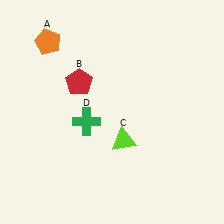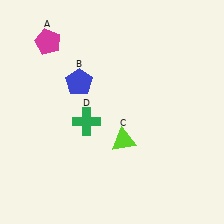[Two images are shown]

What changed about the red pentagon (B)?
In Image 1, B is red. In Image 2, it changed to blue.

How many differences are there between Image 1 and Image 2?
There are 2 differences between the two images.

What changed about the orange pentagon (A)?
In Image 1, A is orange. In Image 2, it changed to magenta.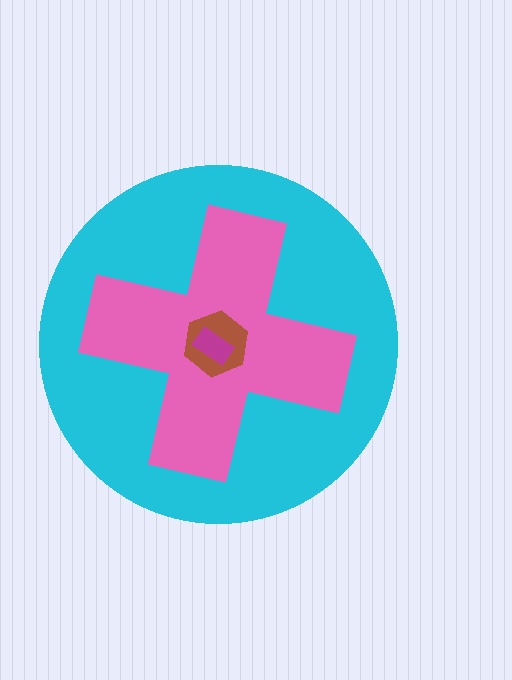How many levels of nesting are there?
4.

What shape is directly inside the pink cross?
The brown hexagon.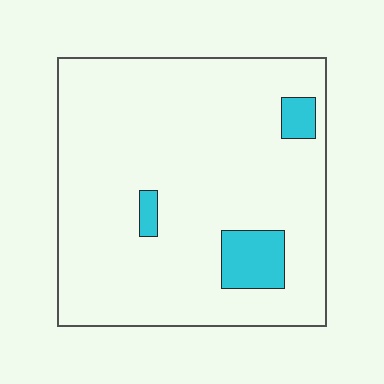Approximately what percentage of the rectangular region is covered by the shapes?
Approximately 10%.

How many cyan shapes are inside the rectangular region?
3.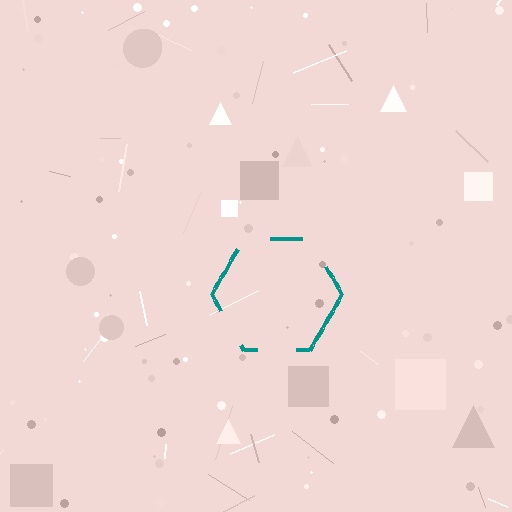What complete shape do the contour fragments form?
The contour fragments form a hexagon.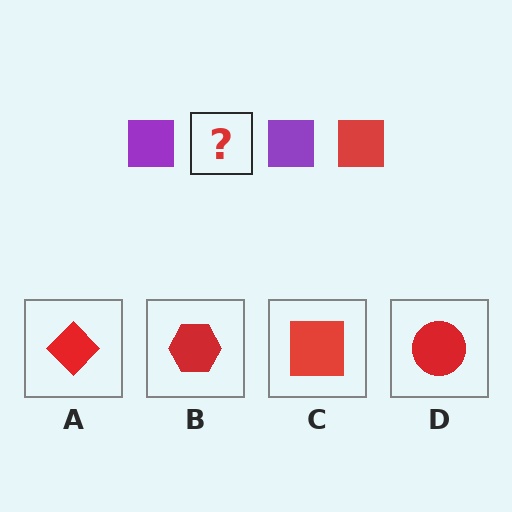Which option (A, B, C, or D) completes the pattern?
C.